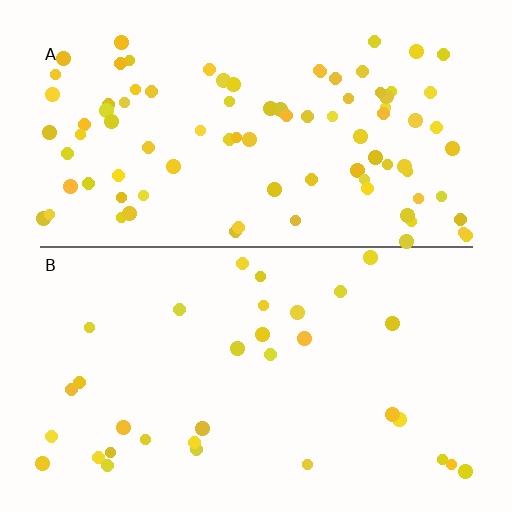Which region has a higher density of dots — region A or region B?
A (the top).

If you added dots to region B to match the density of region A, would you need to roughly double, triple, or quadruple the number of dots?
Approximately triple.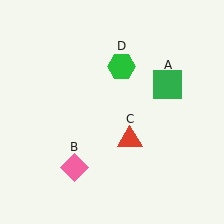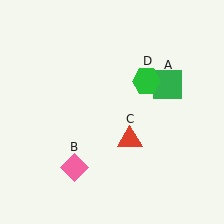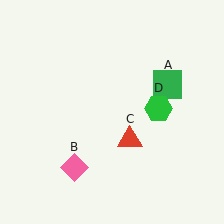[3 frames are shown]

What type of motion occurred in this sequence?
The green hexagon (object D) rotated clockwise around the center of the scene.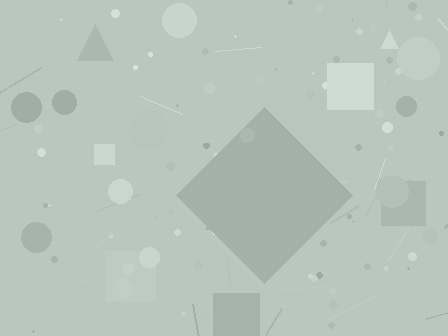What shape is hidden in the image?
A diamond is hidden in the image.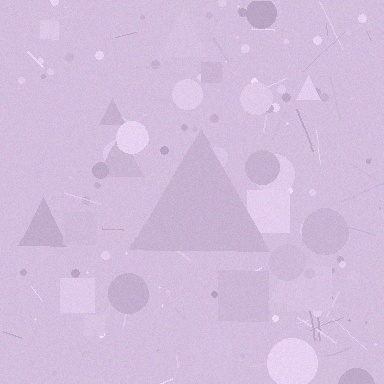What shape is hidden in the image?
A triangle is hidden in the image.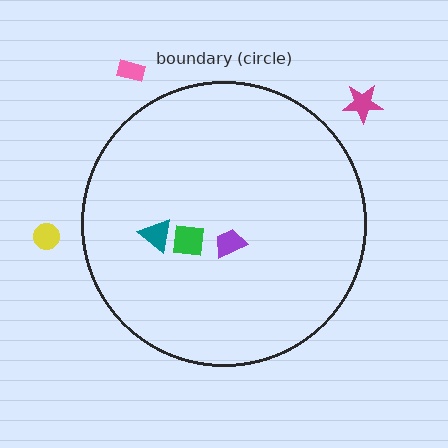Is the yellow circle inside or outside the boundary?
Outside.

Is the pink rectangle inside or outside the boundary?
Outside.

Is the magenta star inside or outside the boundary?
Outside.